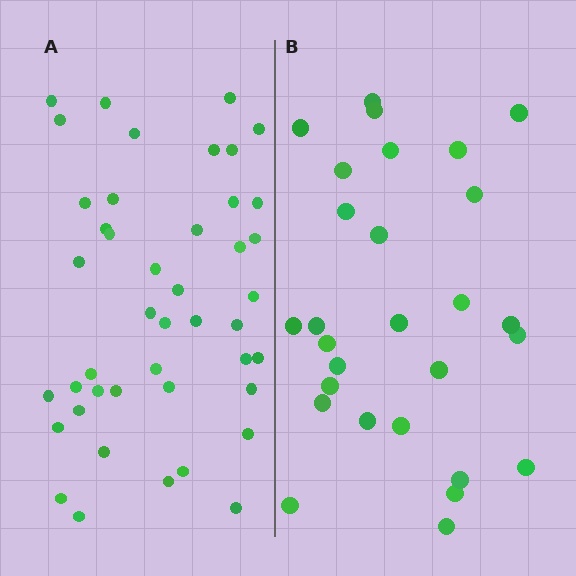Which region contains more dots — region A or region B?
Region A (the left region) has more dots.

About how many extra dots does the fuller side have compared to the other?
Region A has approximately 15 more dots than region B.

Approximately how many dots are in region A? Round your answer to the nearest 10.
About 40 dots. (The exact count is 44, which rounds to 40.)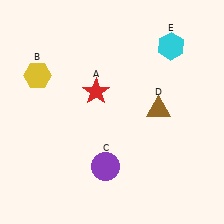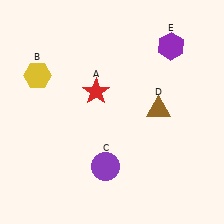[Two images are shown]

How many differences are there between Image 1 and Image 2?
There is 1 difference between the two images.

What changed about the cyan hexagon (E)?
In Image 1, E is cyan. In Image 2, it changed to purple.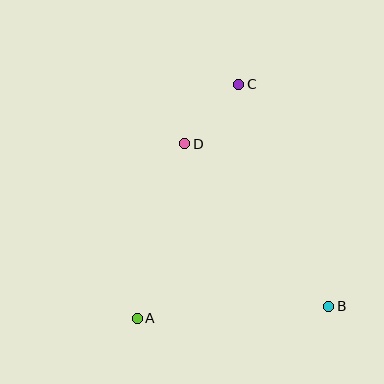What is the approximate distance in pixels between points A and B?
The distance between A and B is approximately 192 pixels.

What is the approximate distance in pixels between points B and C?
The distance between B and C is approximately 240 pixels.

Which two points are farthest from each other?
Points A and C are farthest from each other.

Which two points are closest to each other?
Points C and D are closest to each other.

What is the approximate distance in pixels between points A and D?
The distance between A and D is approximately 181 pixels.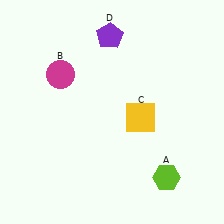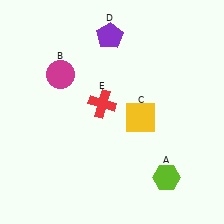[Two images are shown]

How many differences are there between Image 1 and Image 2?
There is 1 difference between the two images.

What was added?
A red cross (E) was added in Image 2.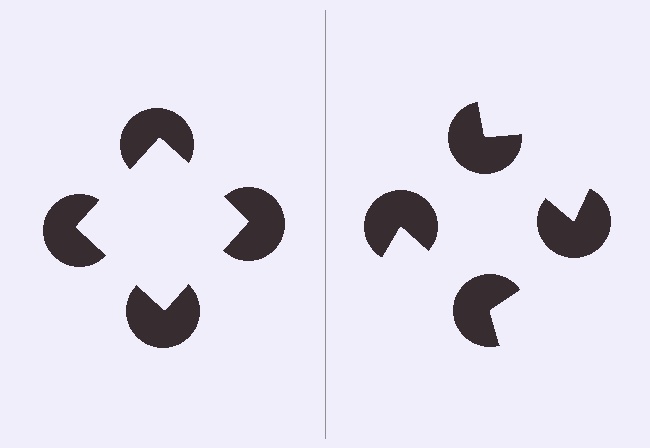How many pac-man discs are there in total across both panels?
8 — 4 on each side.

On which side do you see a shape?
An illusory square appears on the left side. On the right side the wedge cuts are rotated, so no coherent shape forms.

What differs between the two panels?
The pac-man discs are positioned identically on both sides; only the wedge orientations differ. On the left they align to a square; on the right they are misaligned.